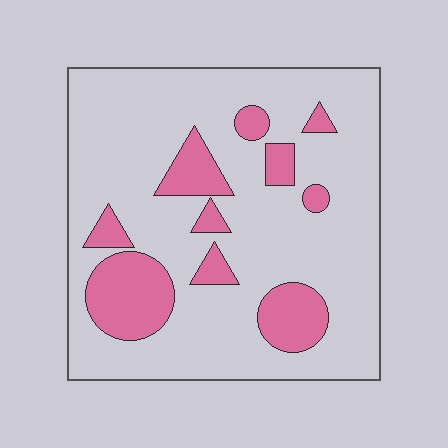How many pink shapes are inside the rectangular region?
10.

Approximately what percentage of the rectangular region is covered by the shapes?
Approximately 20%.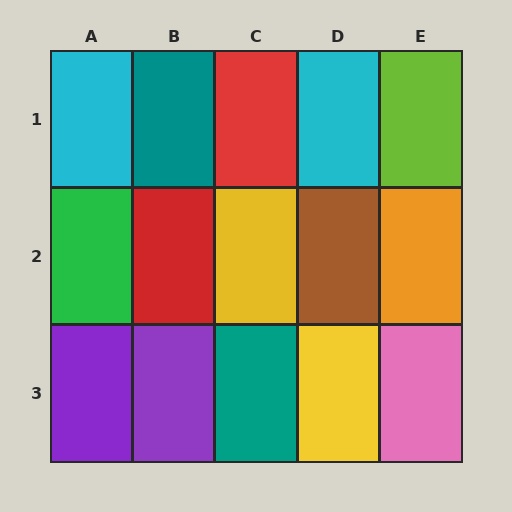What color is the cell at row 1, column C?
Red.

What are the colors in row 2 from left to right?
Green, red, yellow, brown, orange.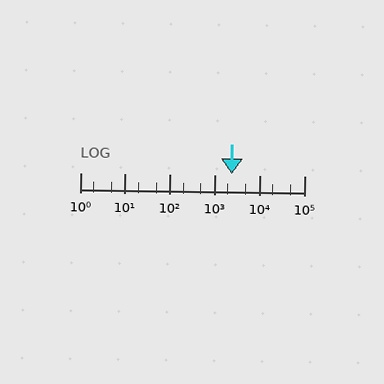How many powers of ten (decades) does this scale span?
The scale spans 5 decades, from 1 to 100000.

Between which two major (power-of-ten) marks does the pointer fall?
The pointer is between 1000 and 10000.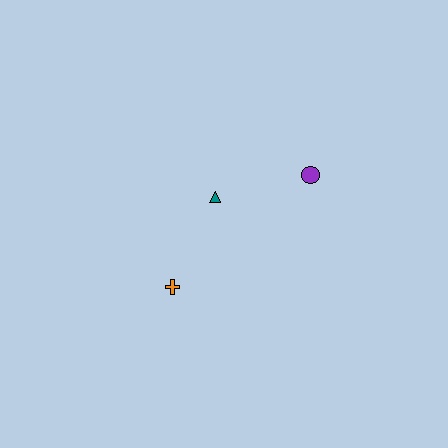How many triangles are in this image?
There is 1 triangle.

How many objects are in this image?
There are 3 objects.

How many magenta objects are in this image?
There are no magenta objects.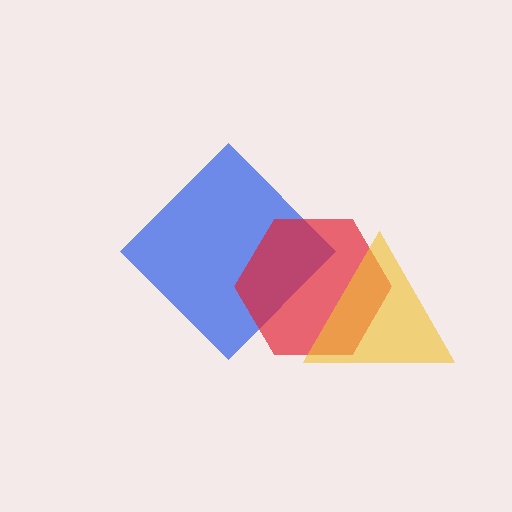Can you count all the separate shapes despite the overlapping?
Yes, there are 3 separate shapes.